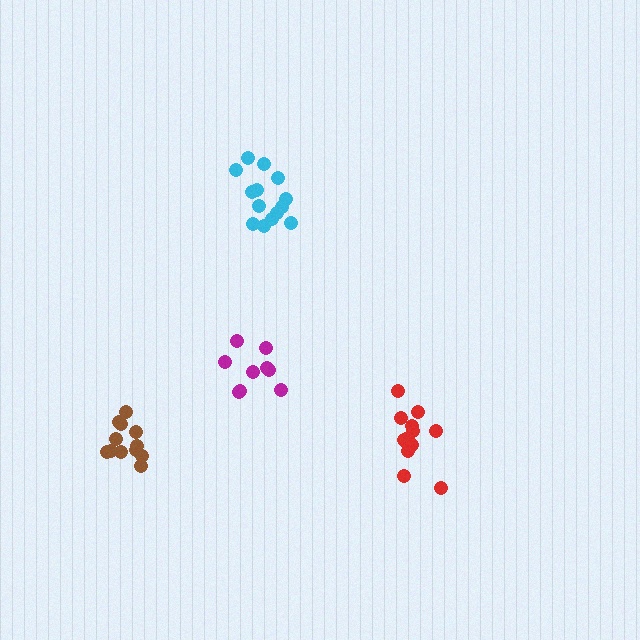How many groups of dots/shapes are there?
There are 4 groups.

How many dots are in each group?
Group 1: 12 dots, Group 2: 9 dots, Group 3: 13 dots, Group 4: 14 dots (48 total).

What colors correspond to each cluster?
The clusters are colored: brown, magenta, red, cyan.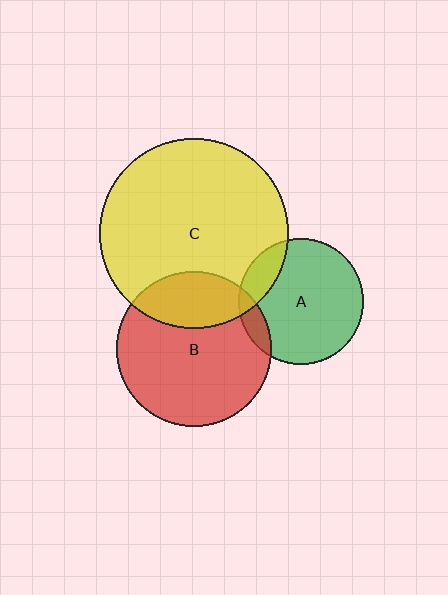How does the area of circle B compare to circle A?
Approximately 1.5 times.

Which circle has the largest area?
Circle C (yellow).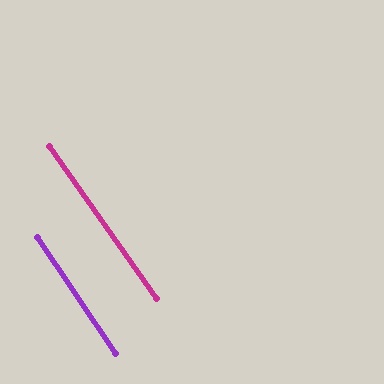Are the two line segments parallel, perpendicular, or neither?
Parallel — their directions differ by only 0.8°.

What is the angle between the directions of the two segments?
Approximately 1 degree.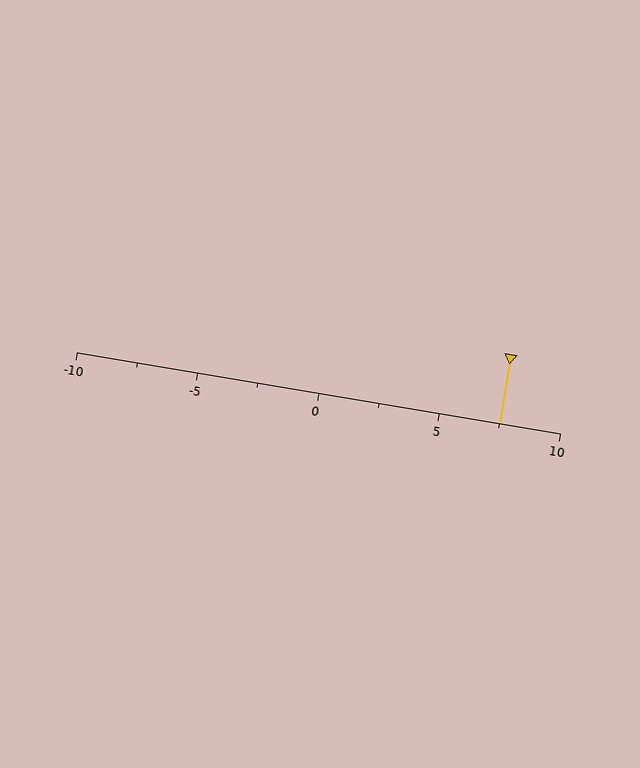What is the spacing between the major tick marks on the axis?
The major ticks are spaced 5 apart.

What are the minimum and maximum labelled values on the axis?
The axis runs from -10 to 10.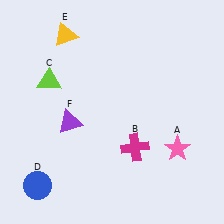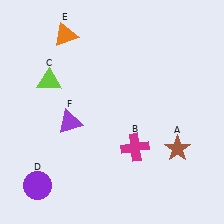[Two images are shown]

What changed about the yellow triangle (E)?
In Image 1, E is yellow. In Image 2, it changed to orange.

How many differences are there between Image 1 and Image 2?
There are 3 differences between the two images.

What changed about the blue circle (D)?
In Image 1, D is blue. In Image 2, it changed to purple.